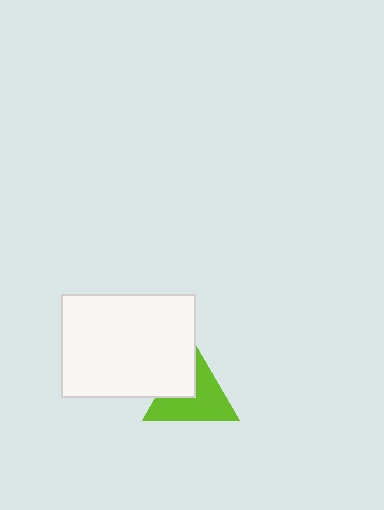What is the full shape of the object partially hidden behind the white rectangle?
The partially hidden object is a lime triangle.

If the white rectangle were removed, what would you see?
You would see the complete lime triangle.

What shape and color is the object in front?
The object in front is a white rectangle.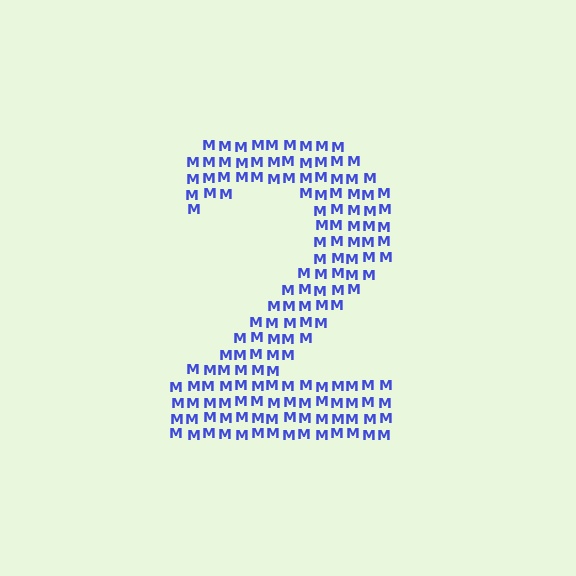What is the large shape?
The large shape is the digit 2.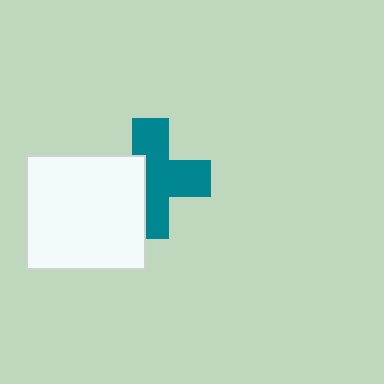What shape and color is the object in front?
The object in front is a white rectangle.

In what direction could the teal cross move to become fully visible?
The teal cross could move right. That would shift it out from behind the white rectangle entirely.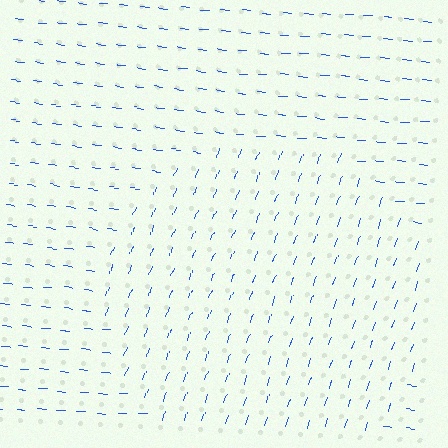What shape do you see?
I see a circle.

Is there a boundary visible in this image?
Yes, there is a texture boundary formed by a change in line orientation.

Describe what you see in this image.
The image is filled with small blue line segments. A circle region in the image has lines oriented differently from the surrounding lines, creating a visible texture boundary.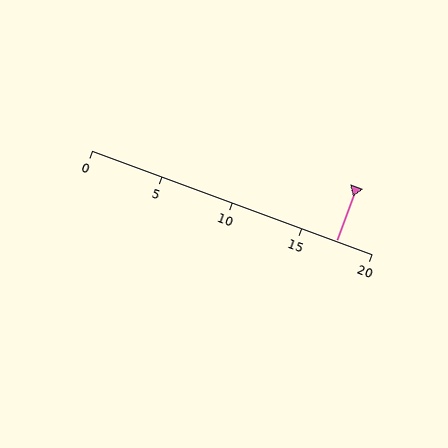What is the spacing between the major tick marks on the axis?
The major ticks are spaced 5 apart.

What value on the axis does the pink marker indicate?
The marker indicates approximately 17.5.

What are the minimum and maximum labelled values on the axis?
The axis runs from 0 to 20.